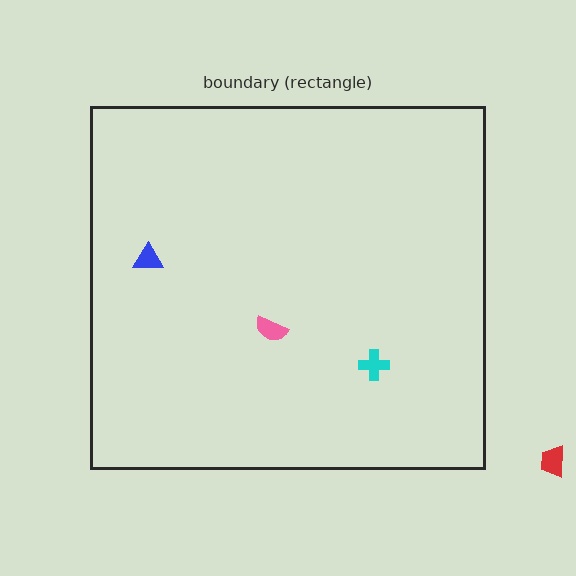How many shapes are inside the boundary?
3 inside, 1 outside.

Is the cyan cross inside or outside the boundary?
Inside.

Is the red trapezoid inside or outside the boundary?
Outside.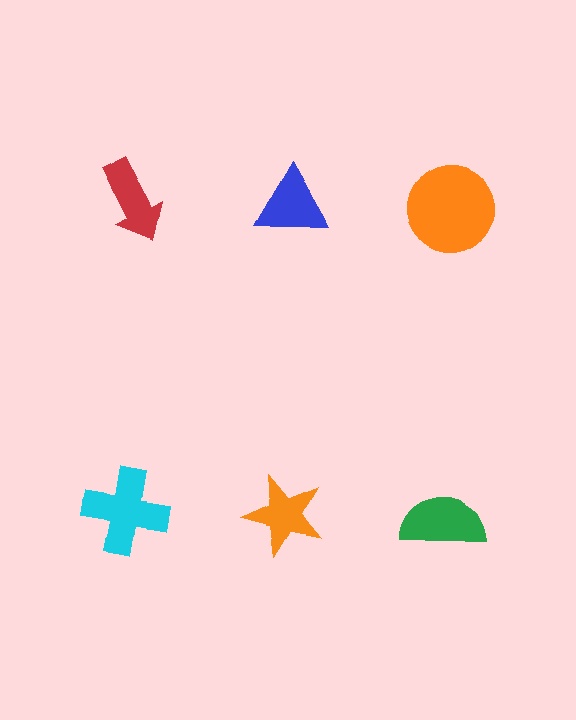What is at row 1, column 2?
A blue triangle.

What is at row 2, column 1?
A cyan cross.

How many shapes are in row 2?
3 shapes.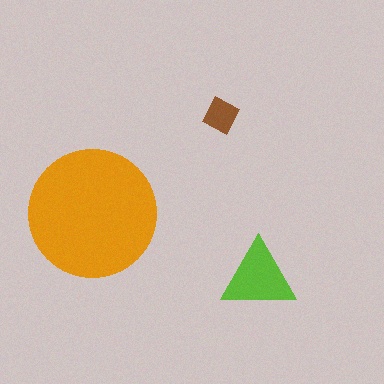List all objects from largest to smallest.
The orange circle, the lime triangle, the brown diamond.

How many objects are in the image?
There are 3 objects in the image.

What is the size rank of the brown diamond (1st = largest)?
3rd.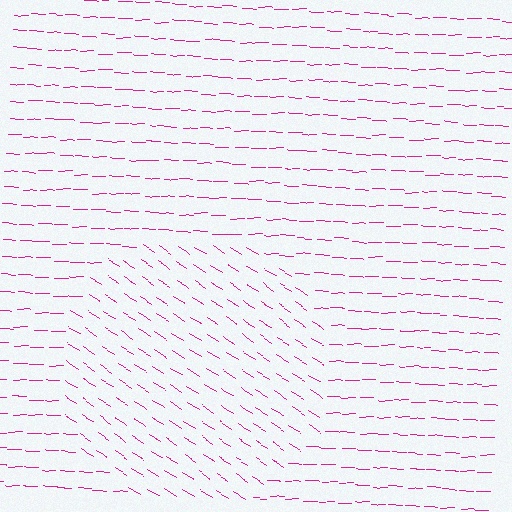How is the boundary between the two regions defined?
The boundary is defined purely by a change in line orientation (approximately 32 degrees difference). All lines are the same color and thickness.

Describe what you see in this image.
The image is filled with small magenta line segments. A circle region in the image has lines oriented differently from the surrounding lines, creating a visible texture boundary.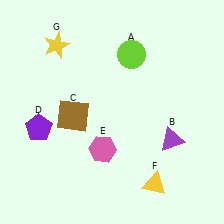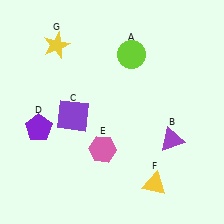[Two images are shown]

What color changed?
The square (C) changed from brown in Image 1 to purple in Image 2.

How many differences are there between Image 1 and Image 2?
There is 1 difference between the two images.